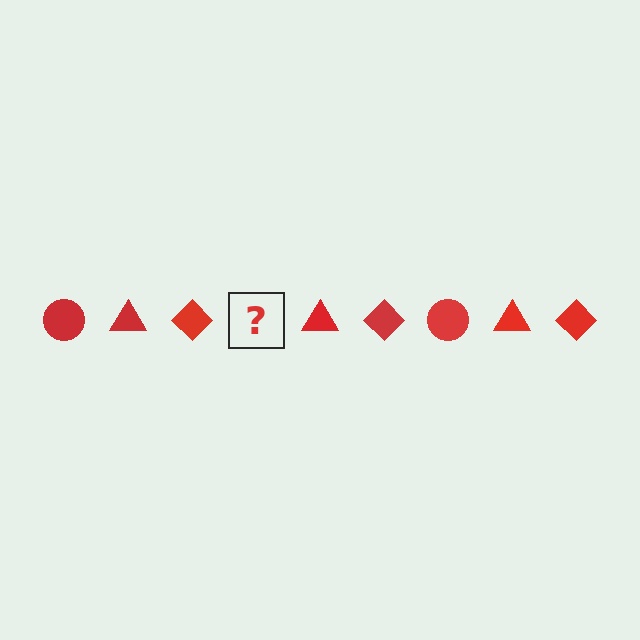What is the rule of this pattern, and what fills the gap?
The rule is that the pattern cycles through circle, triangle, diamond shapes in red. The gap should be filled with a red circle.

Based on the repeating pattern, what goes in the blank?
The blank should be a red circle.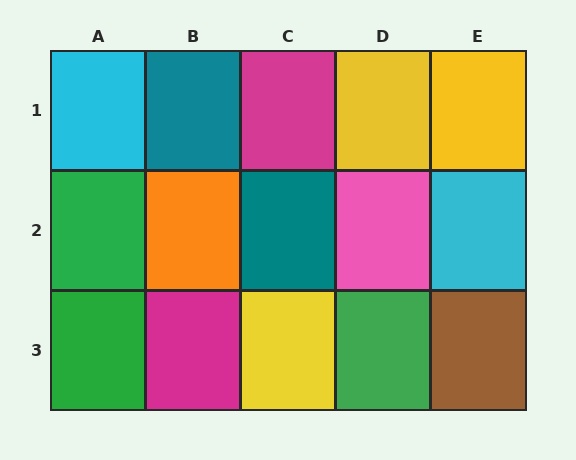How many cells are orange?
1 cell is orange.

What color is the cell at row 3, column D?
Green.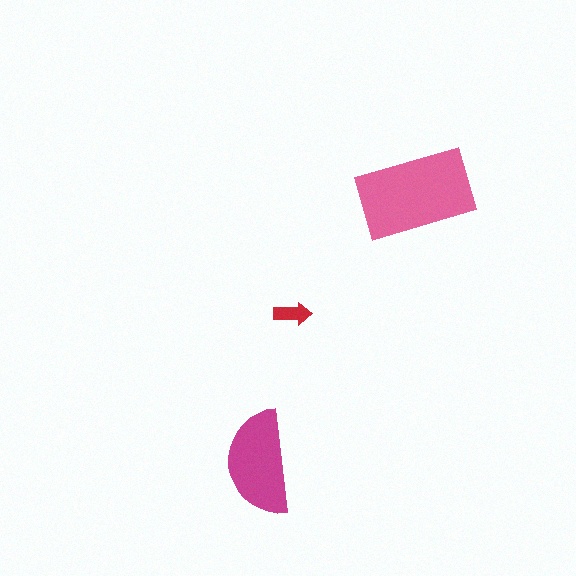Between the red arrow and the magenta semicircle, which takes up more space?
The magenta semicircle.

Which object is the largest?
The pink rectangle.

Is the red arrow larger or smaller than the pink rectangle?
Smaller.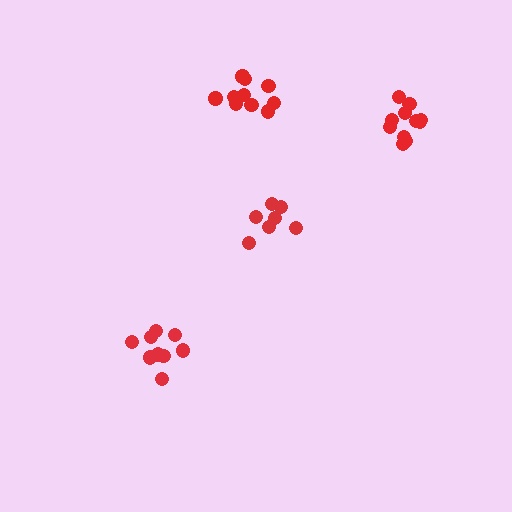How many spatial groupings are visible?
There are 4 spatial groupings.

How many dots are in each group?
Group 1: 10 dots, Group 2: 9 dots, Group 3: 7 dots, Group 4: 11 dots (37 total).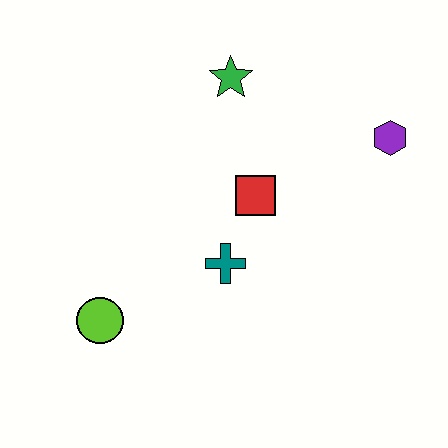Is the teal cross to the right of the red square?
No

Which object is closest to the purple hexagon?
The red square is closest to the purple hexagon.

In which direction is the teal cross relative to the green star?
The teal cross is below the green star.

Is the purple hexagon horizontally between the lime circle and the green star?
No